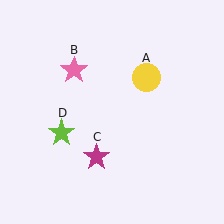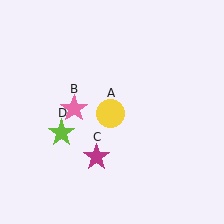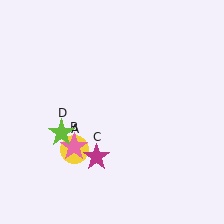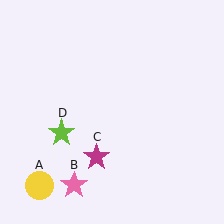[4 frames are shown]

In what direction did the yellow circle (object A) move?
The yellow circle (object A) moved down and to the left.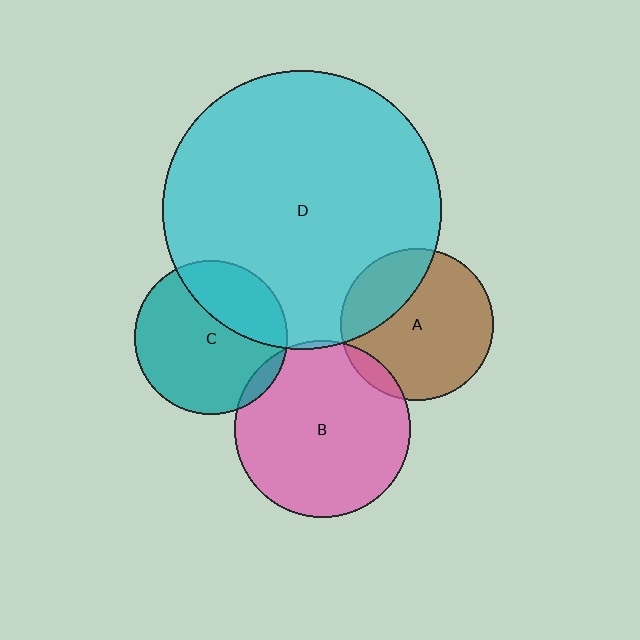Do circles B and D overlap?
Yes.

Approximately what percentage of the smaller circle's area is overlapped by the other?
Approximately 5%.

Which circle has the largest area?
Circle D (cyan).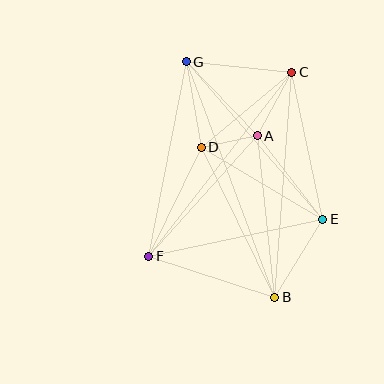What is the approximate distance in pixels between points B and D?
The distance between B and D is approximately 167 pixels.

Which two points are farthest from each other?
Points B and G are farthest from each other.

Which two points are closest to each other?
Points A and D are closest to each other.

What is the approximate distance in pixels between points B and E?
The distance between B and E is approximately 92 pixels.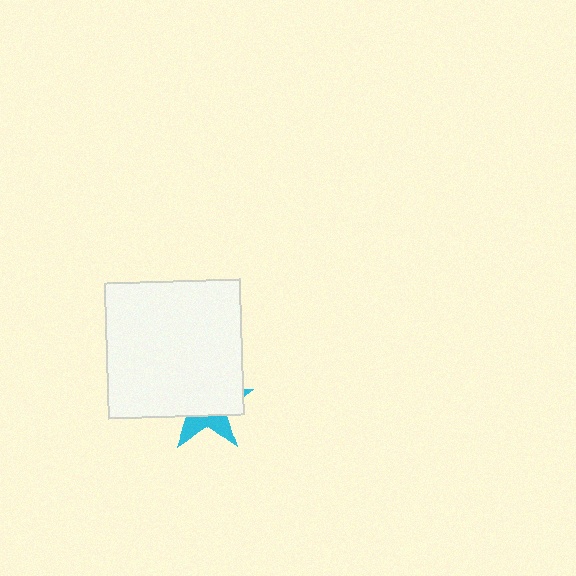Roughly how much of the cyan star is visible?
A small part of it is visible (roughly 32%).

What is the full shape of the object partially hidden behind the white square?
The partially hidden object is a cyan star.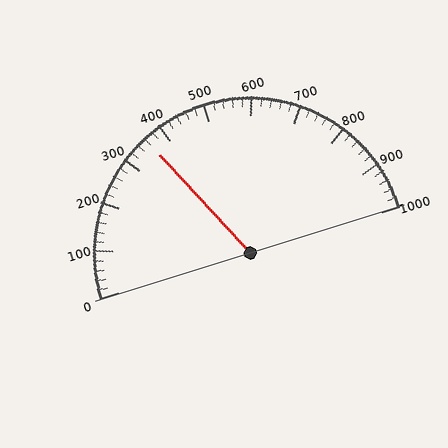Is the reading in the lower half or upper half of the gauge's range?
The reading is in the lower half of the range (0 to 1000).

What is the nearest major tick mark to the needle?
The nearest major tick mark is 400.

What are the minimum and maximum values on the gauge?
The gauge ranges from 0 to 1000.